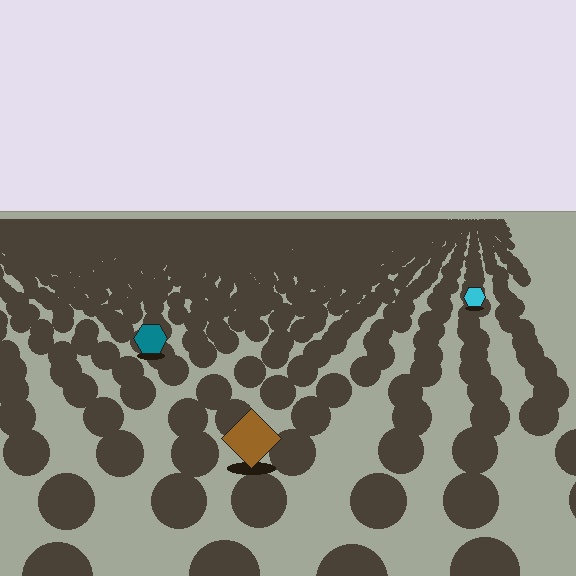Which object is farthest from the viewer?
The cyan hexagon is farthest from the viewer. It appears smaller and the ground texture around it is denser.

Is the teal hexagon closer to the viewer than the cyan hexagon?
Yes. The teal hexagon is closer — you can tell from the texture gradient: the ground texture is coarser near it.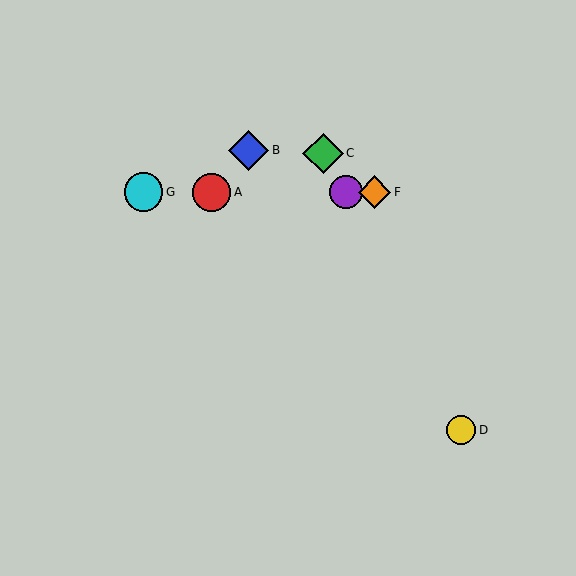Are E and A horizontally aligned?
Yes, both are at y≈192.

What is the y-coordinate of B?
Object B is at y≈150.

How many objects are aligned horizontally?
4 objects (A, E, F, G) are aligned horizontally.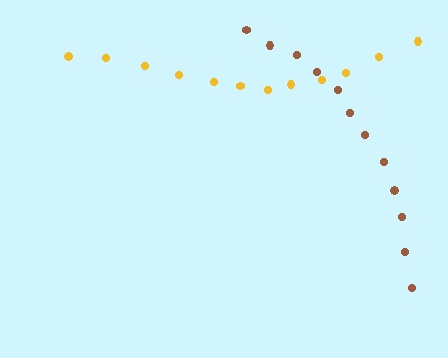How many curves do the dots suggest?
There are 2 distinct paths.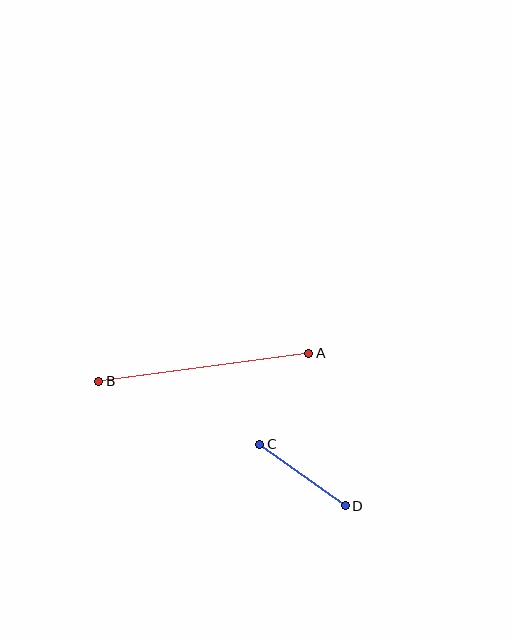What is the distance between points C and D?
The distance is approximately 105 pixels.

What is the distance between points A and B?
The distance is approximately 212 pixels.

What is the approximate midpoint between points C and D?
The midpoint is at approximately (303, 475) pixels.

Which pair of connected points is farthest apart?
Points A and B are farthest apart.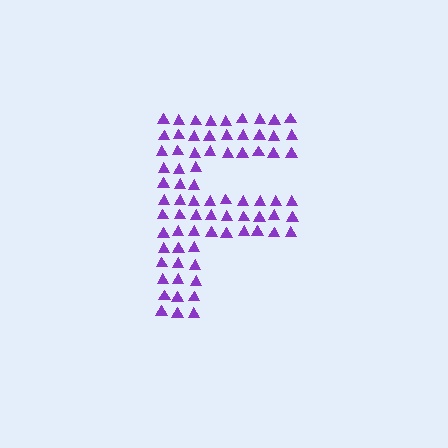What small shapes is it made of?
It is made of small triangles.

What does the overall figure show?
The overall figure shows the letter F.